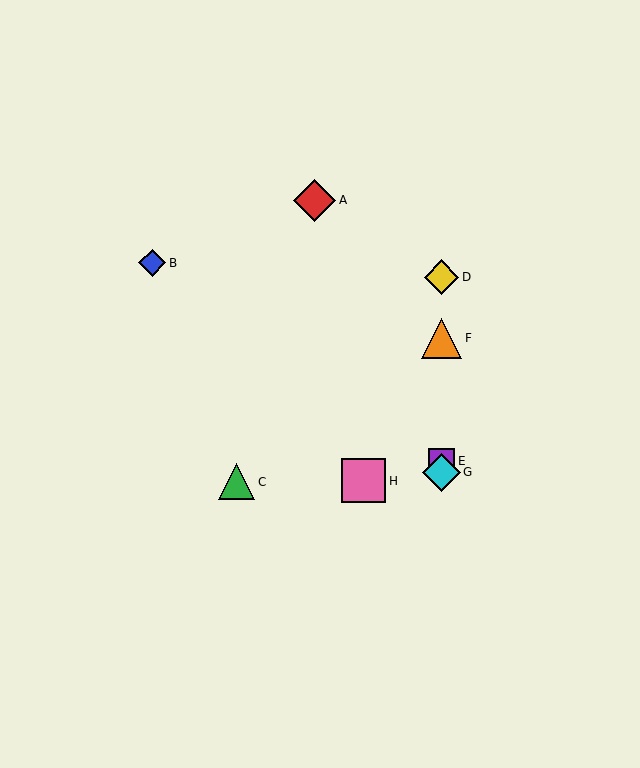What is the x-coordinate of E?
Object E is at x≈441.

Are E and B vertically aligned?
No, E is at x≈441 and B is at x≈152.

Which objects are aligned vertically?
Objects D, E, F, G are aligned vertically.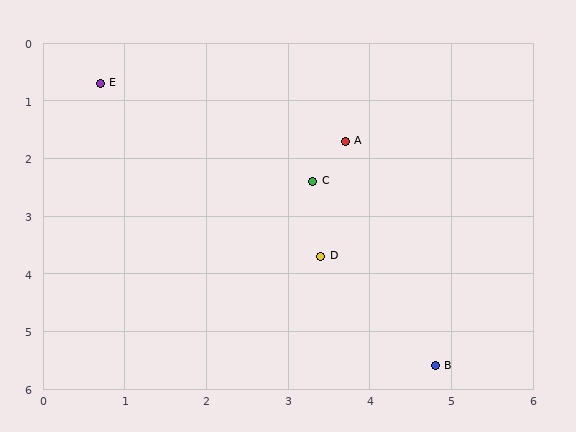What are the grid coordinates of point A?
Point A is at approximately (3.7, 1.7).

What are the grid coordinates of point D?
Point D is at approximately (3.4, 3.7).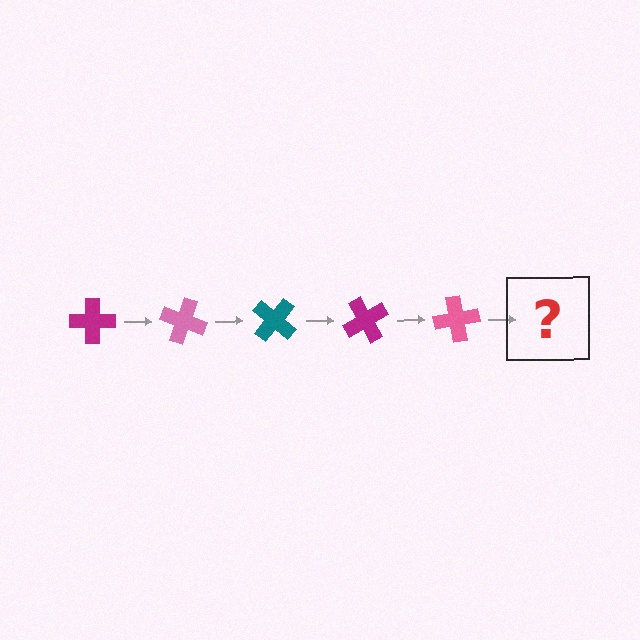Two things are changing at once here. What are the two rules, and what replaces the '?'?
The two rules are that it rotates 20 degrees each step and the color cycles through magenta, pink, and teal. The '?' should be a teal cross, rotated 100 degrees from the start.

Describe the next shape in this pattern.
It should be a teal cross, rotated 100 degrees from the start.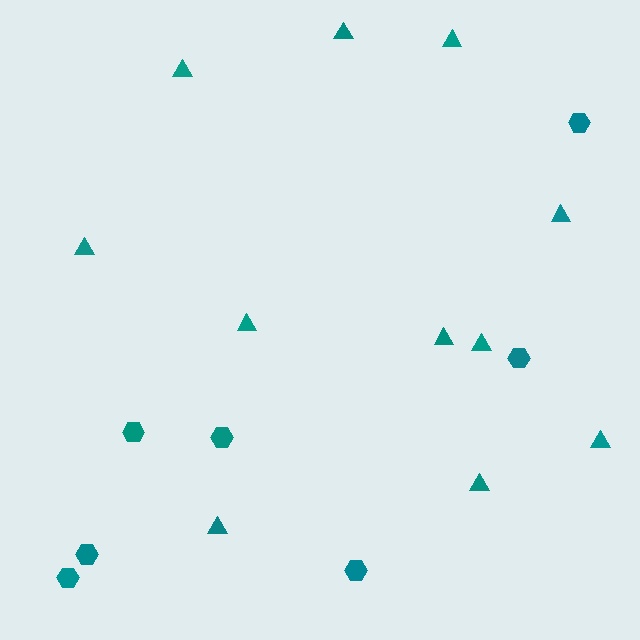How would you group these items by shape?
There are 2 groups: one group of triangles (11) and one group of hexagons (7).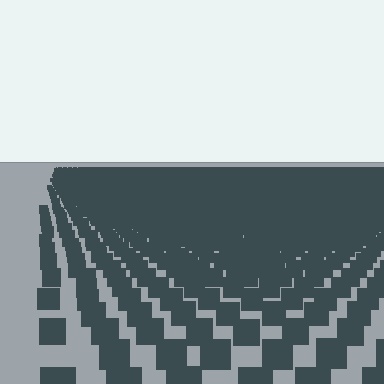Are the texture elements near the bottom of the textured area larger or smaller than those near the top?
Larger. Near the bottom, elements are closer to the viewer and appear at a bigger on-screen size.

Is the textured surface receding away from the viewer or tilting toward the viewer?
The surface is receding away from the viewer. Texture elements get smaller and denser toward the top.